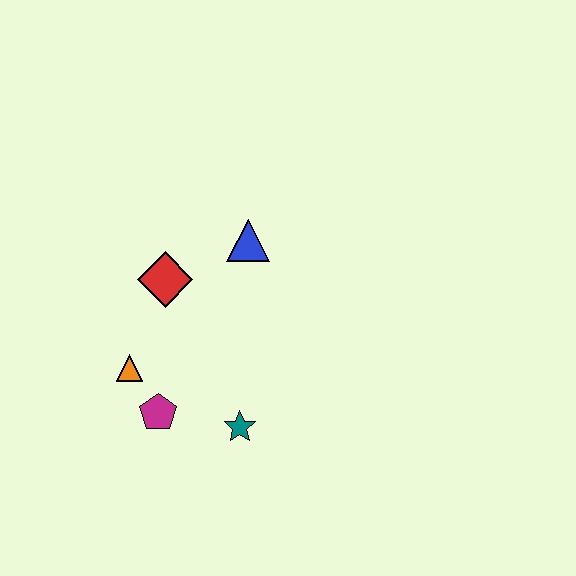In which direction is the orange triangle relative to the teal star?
The orange triangle is to the left of the teal star.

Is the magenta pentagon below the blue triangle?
Yes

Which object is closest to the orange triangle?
The magenta pentagon is closest to the orange triangle.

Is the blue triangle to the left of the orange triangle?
No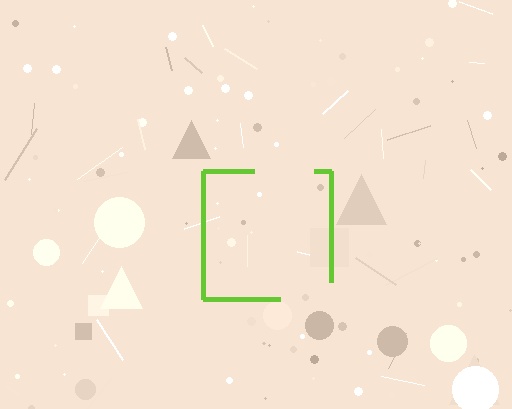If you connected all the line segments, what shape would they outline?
They would outline a square.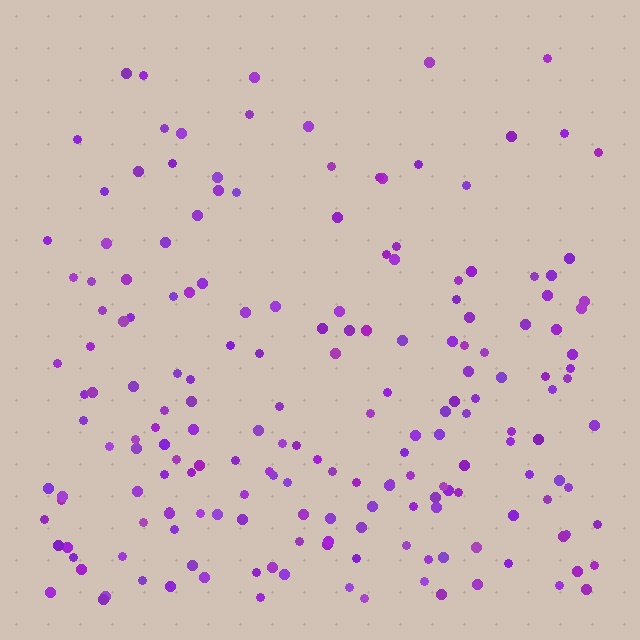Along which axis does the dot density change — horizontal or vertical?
Vertical.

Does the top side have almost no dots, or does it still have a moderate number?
Still a moderate number, just noticeably fewer than the bottom.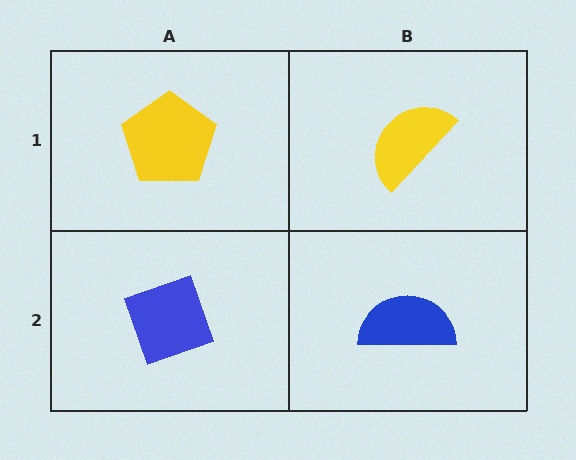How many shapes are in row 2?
2 shapes.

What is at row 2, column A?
A blue diamond.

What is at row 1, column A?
A yellow pentagon.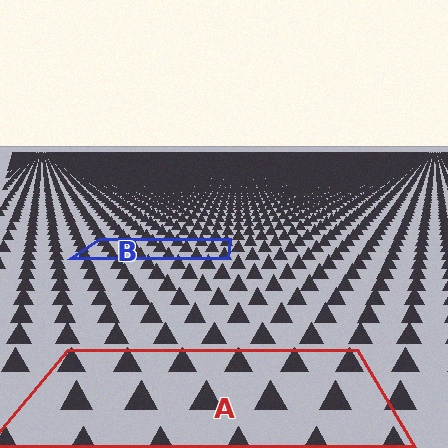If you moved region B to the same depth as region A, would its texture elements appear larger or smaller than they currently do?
They would appear larger. At a closer depth, the same texture elements are projected at a bigger on-screen size.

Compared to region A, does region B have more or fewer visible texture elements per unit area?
Region B has more texture elements per unit area — they are packed more densely because it is farther away.